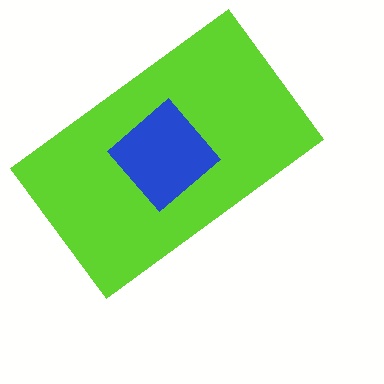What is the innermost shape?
The blue diamond.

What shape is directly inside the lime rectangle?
The blue diamond.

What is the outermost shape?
The lime rectangle.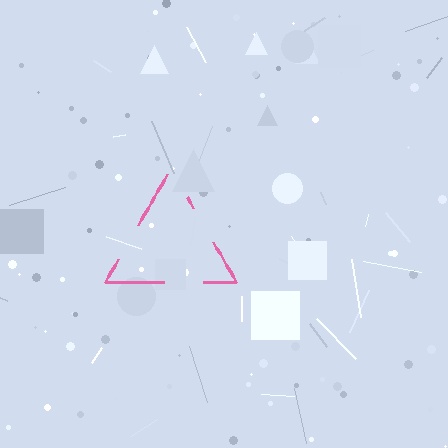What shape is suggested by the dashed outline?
The dashed outline suggests a triangle.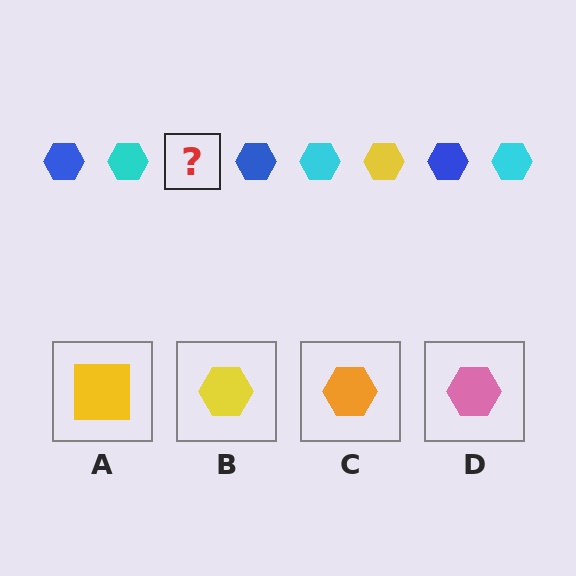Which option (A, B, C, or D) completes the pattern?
B.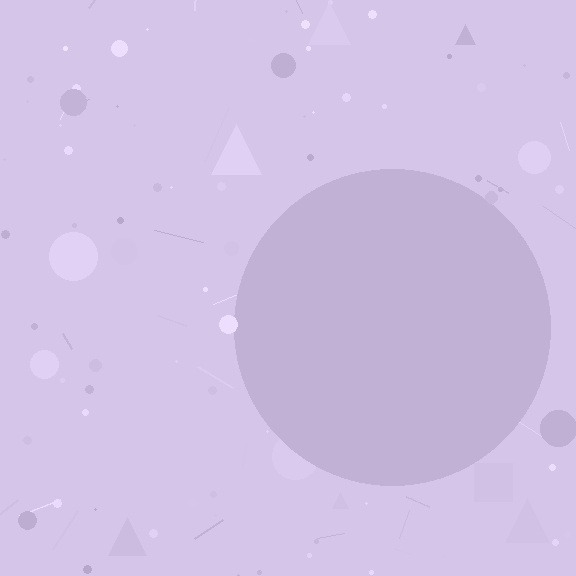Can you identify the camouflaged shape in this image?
The camouflaged shape is a circle.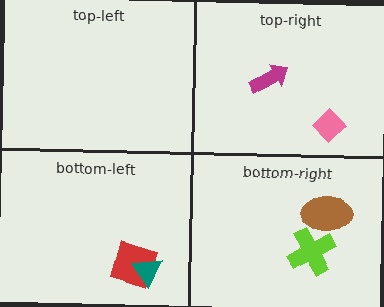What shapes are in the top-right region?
The magenta arrow, the pink diamond.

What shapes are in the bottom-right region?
The brown ellipse, the lime cross.